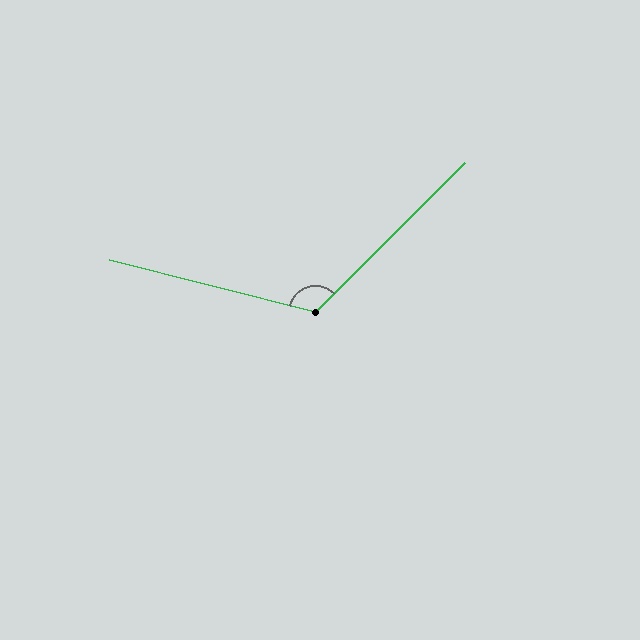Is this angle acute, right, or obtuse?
It is obtuse.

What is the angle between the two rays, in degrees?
Approximately 121 degrees.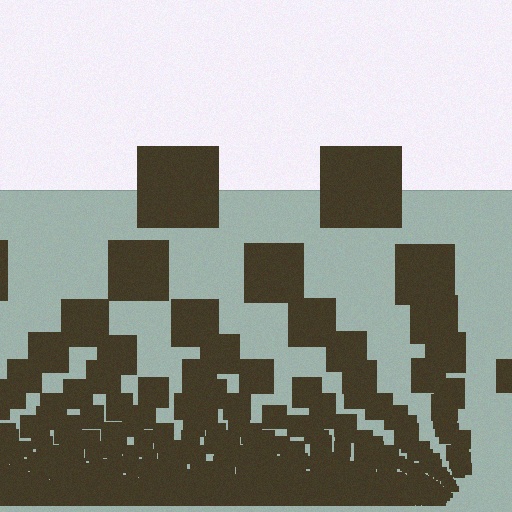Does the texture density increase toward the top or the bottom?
Density increases toward the bottom.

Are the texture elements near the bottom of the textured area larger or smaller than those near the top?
Smaller. The gradient is inverted — elements near the bottom are smaller and denser.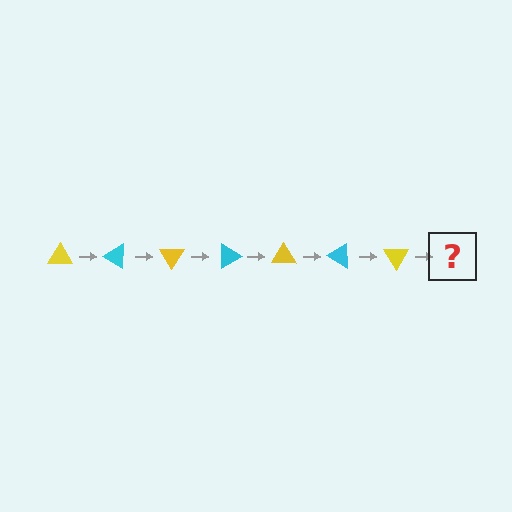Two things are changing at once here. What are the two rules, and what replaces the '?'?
The two rules are that it rotates 30 degrees each step and the color cycles through yellow and cyan. The '?' should be a cyan triangle, rotated 210 degrees from the start.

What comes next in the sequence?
The next element should be a cyan triangle, rotated 210 degrees from the start.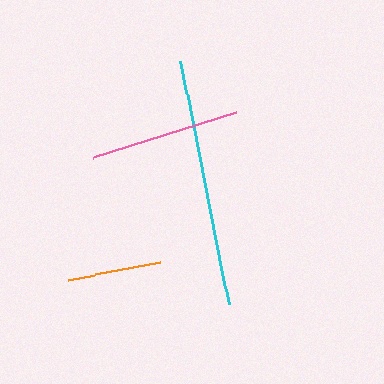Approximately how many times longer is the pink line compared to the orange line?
The pink line is approximately 1.6 times the length of the orange line.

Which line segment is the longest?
The cyan line is the longest at approximately 248 pixels.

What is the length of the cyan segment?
The cyan segment is approximately 248 pixels long.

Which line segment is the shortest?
The orange line is the shortest at approximately 93 pixels.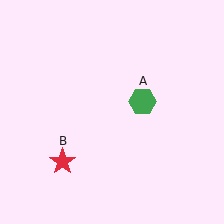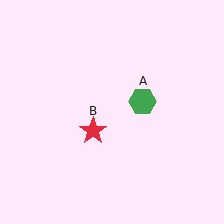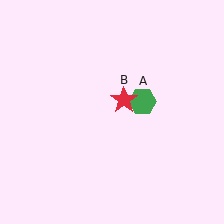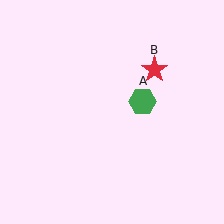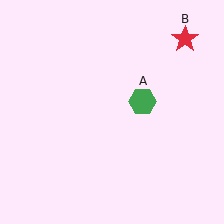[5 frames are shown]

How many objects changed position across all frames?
1 object changed position: red star (object B).